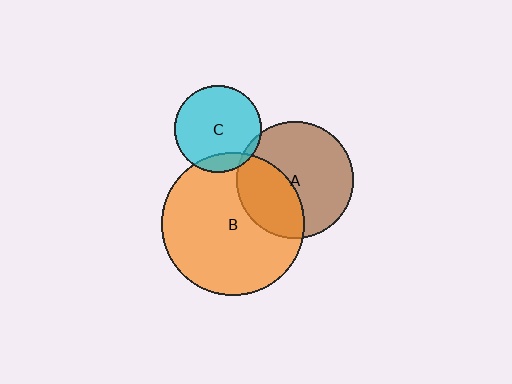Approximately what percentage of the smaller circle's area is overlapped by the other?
Approximately 5%.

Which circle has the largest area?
Circle B (orange).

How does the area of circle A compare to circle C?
Approximately 1.8 times.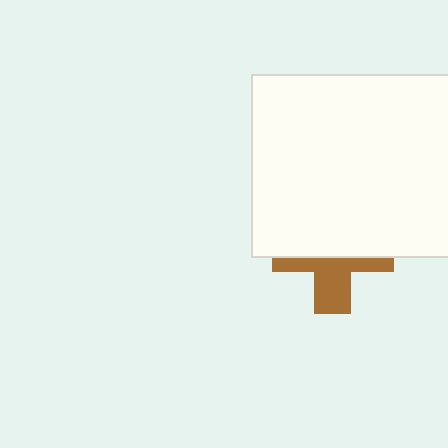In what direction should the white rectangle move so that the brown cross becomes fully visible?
The white rectangle should move up. That is the shortest direction to clear the overlap and leave the brown cross fully visible.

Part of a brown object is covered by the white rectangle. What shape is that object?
It is a cross.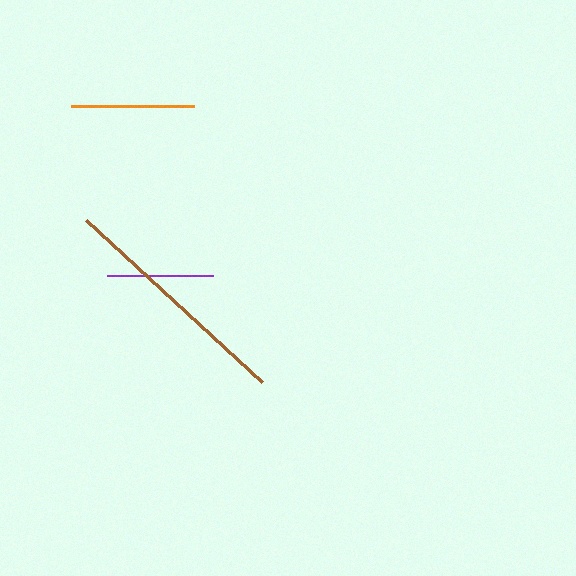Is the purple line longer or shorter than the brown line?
The brown line is longer than the purple line.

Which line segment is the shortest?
The purple line is the shortest at approximately 106 pixels.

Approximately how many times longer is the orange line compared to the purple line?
The orange line is approximately 1.2 times the length of the purple line.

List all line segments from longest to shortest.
From longest to shortest: brown, orange, purple.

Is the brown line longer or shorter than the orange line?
The brown line is longer than the orange line.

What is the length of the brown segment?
The brown segment is approximately 238 pixels long.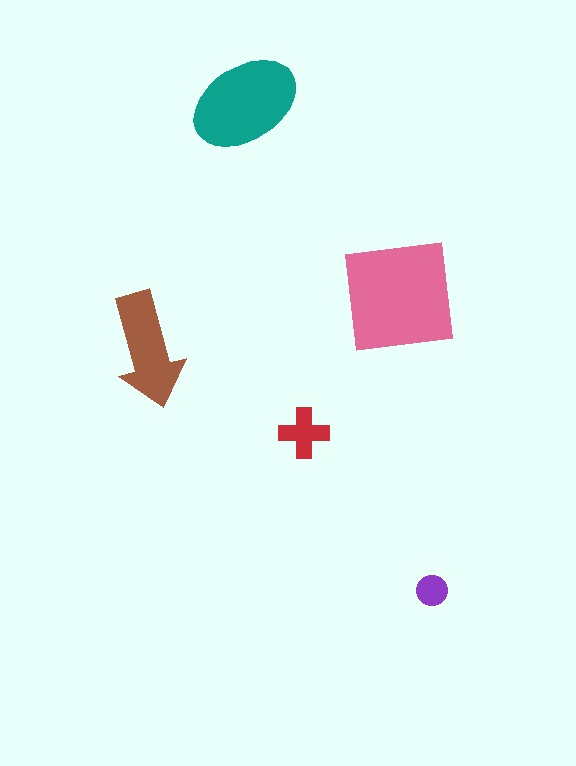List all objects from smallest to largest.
The purple circle, the red cross, the brown arrow, the teal ellipse, the pink square.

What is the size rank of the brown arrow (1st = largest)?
3rd.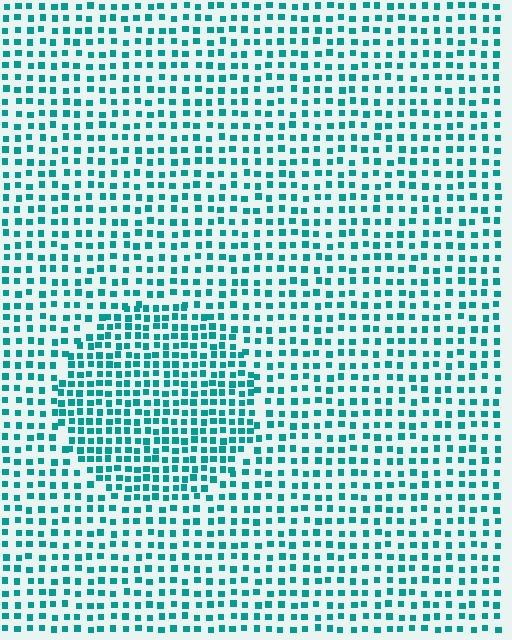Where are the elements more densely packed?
The elements are more densely packed inside the circle boundary.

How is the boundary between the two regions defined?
The boundary is defined by a change in element density (approximately 1.6x ratio). All elements are the same color, size, and shape.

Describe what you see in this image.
The image contains small teal elements arranged at two different densities. A circle-shaped region is visible where the elements are more densely packed than the surrounding area.